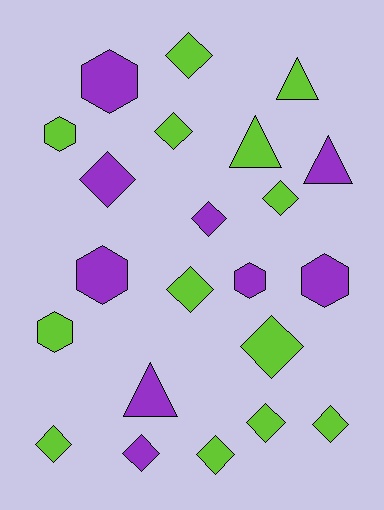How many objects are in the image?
There are 22 objects.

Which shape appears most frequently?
Diamond, with 12 objects.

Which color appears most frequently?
Lime, with 13 objects.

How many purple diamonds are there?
There are 3 purple diamonds.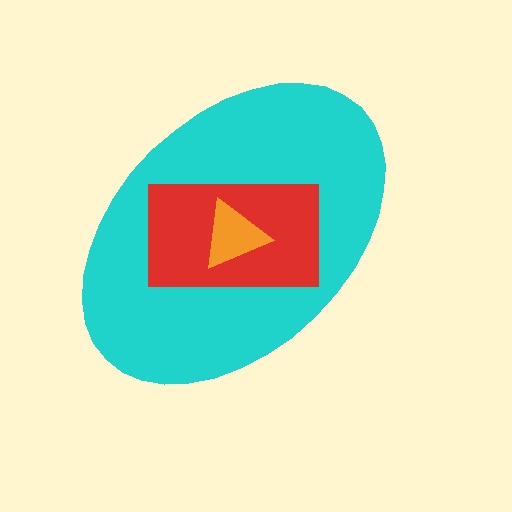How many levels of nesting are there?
3.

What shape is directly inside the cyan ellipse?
The red rectangle.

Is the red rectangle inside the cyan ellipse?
Yes.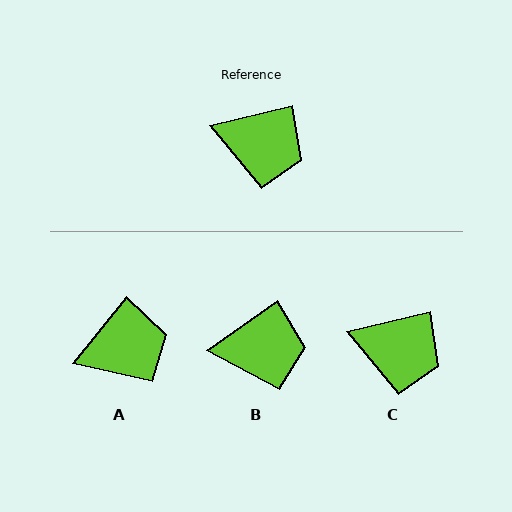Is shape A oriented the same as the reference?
No, it is off by about 38 degrees.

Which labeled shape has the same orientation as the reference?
C.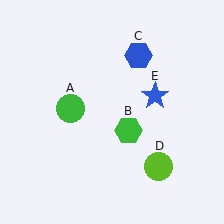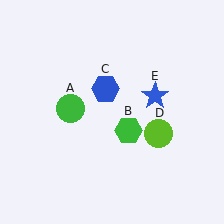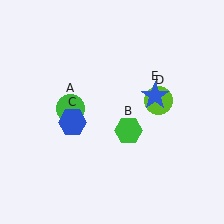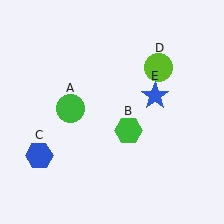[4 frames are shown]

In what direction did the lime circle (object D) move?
The lime circle (object D) moved up.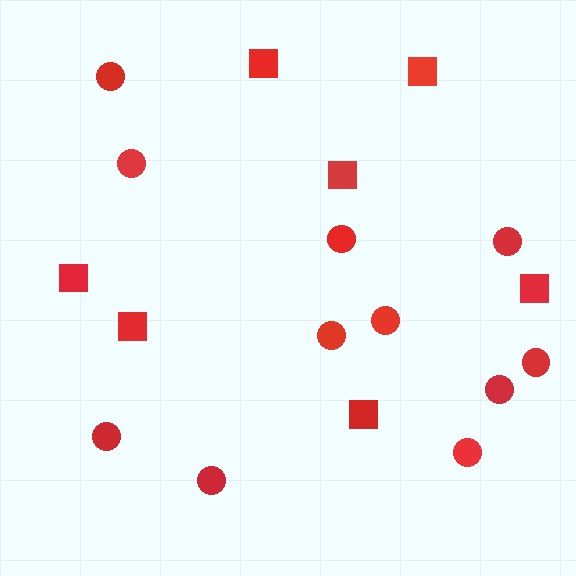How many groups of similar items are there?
There are 2 groups: one group of circles (11) and one group of squares (7).